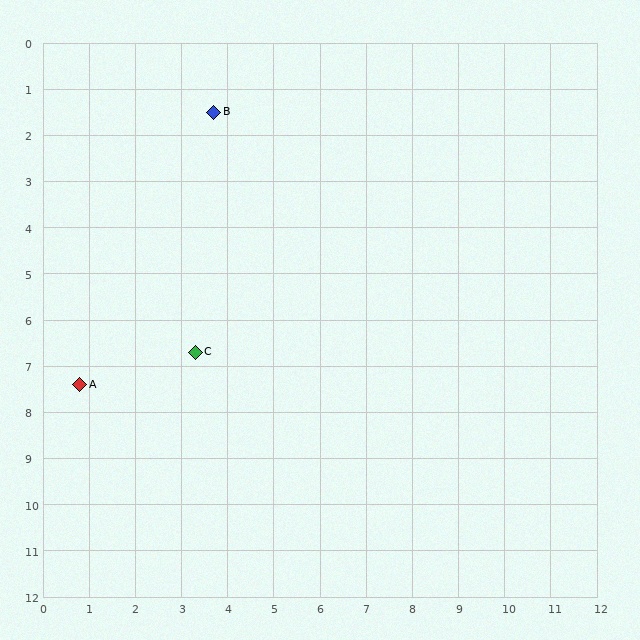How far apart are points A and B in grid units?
Points A and B are about 6.6 grid units apart.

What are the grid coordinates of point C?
Point C is at approximately (3.3, 6.7).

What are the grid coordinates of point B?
Point B is at approximately (3.7, 1.5).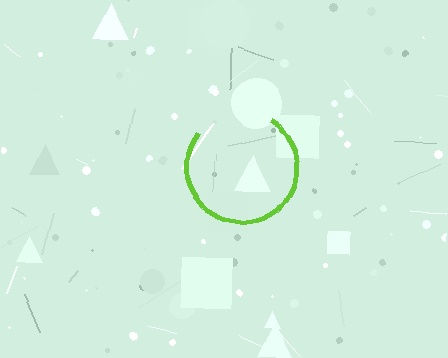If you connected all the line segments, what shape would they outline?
They would outline a circle.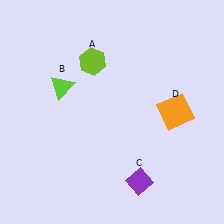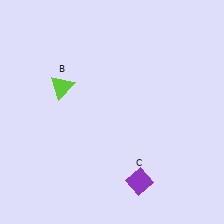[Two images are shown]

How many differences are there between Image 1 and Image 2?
There are 2 differences between the two images.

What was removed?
The orange square (D), the lime hexagon (A) were removed in Image 2.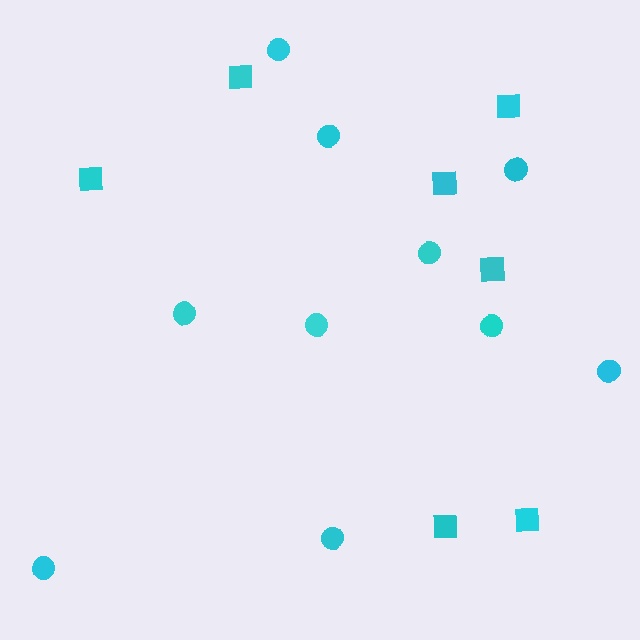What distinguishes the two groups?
There are 2 groups: one group of circles (10) and one group of squares (7).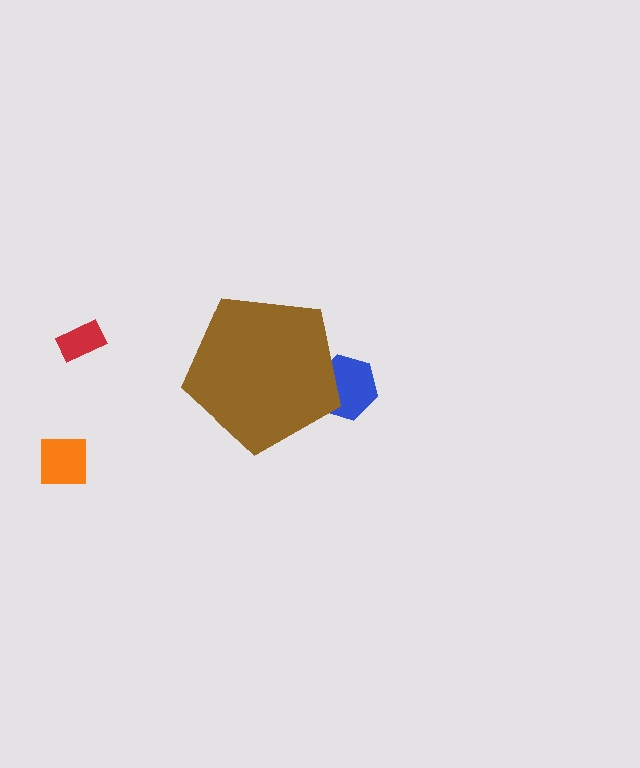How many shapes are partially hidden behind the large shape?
1 shape is partially hidden.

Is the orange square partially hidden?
No, the orange square is fully visible.